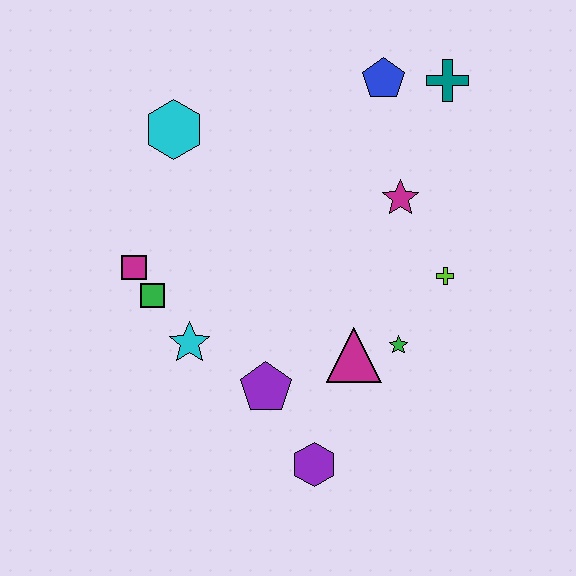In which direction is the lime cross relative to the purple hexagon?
The lime cross is above the purple hexagon.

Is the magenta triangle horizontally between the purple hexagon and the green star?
Yes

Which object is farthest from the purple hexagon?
The teal cross is farthest from the purple hexagon.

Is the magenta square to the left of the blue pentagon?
Yes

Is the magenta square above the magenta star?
No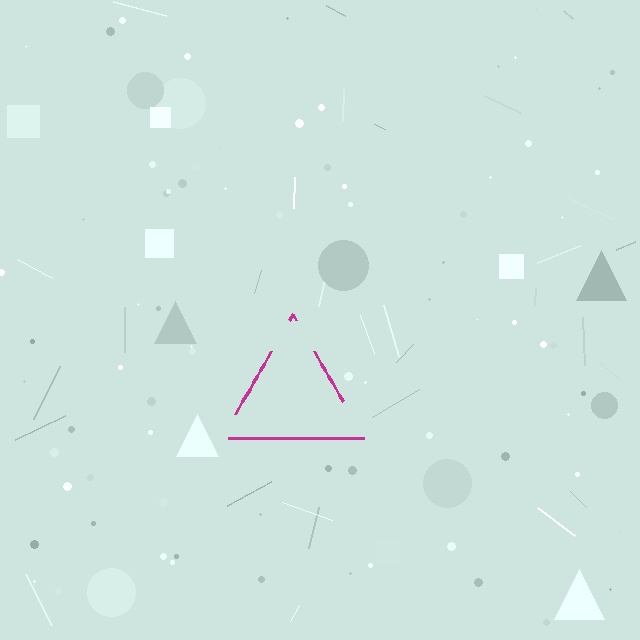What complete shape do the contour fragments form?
The contour fragments form a triangle.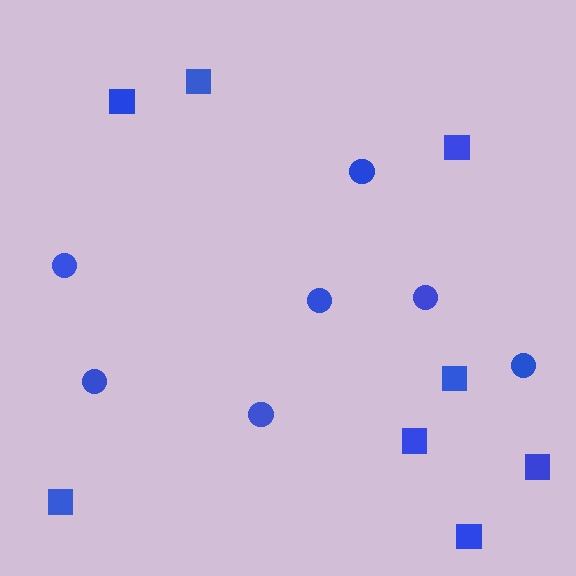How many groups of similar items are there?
There are 2 groups: one group of circles (7) and one group of squares (8).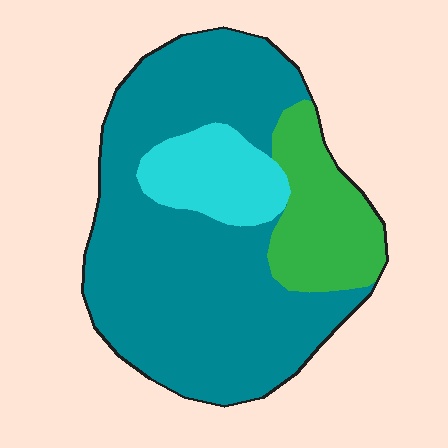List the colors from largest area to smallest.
From largest to smallest: teal, green, cyan.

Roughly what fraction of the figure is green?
Green takes up about one sixth (1/6) of the figure.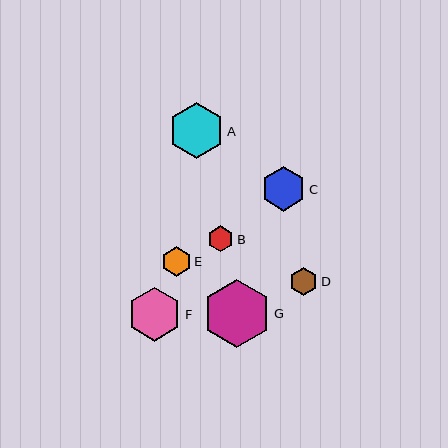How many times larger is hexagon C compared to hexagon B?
Hexagon C is approximately 1.7 times the size of hexagon B.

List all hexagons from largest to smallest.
From largest to smallest: G, A, F, C, E, D, B.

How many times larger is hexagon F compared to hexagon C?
Hexagon F is approximately 1.2 times the size of hexagon C.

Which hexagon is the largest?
Hexagon G is the largest with a size of approximately 69 pixels.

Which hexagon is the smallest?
Hexagon B is the smallest with a size of approximately 26 pixels.